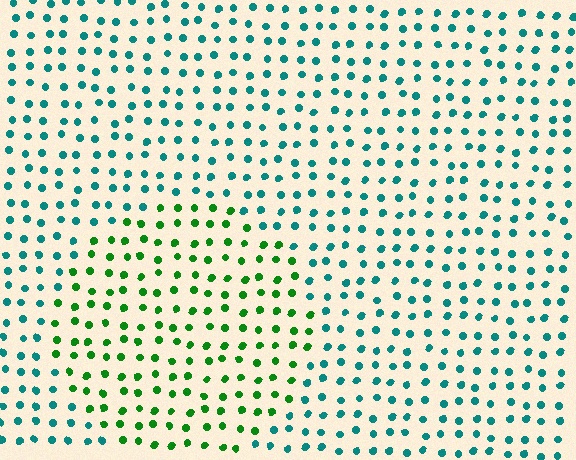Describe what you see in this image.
The image is filled with small teal elements in a uniform arrangement. A circle-shaped region is visible where the elements are tinted to a slightly different hue, forming a subtle color boundary.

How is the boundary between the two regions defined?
The boundary is defined purely by a slight shift in hue (about 52 degrees). Spacing, size, and orientation are identical on both sides.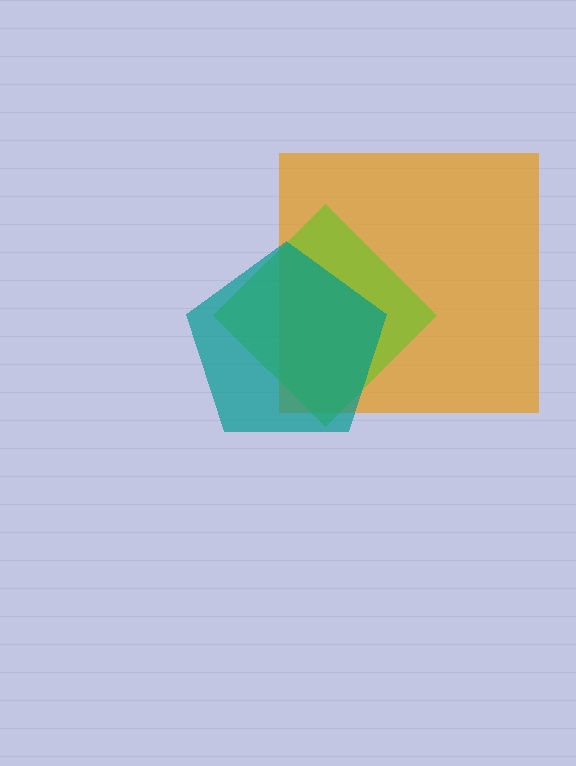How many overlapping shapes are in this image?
There are 3 overlapping shapes in the image.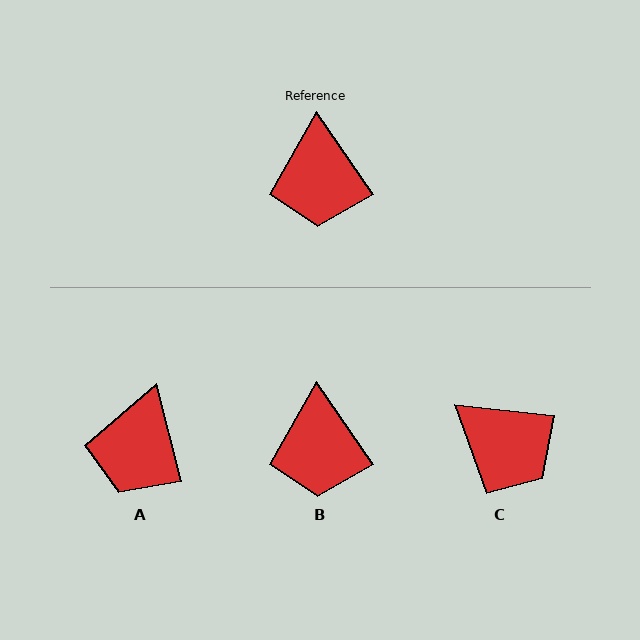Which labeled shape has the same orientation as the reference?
B.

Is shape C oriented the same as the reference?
No, it is off by about 49 degrees.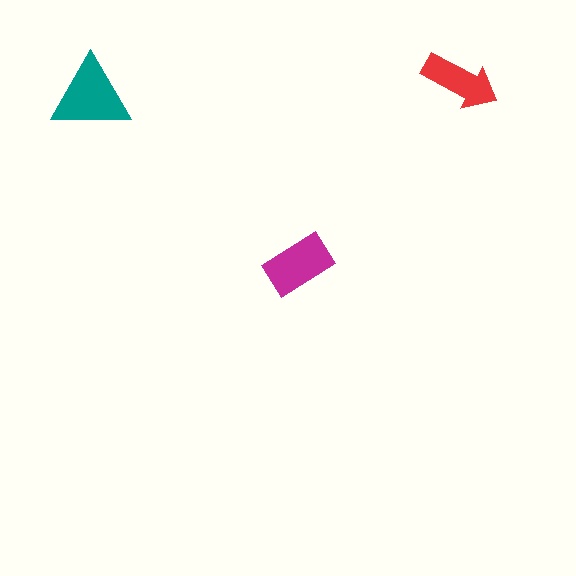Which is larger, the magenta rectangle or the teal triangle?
The teal triangle.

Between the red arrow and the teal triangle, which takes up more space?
The teal triangle.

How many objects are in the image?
There are 3 objects in the image.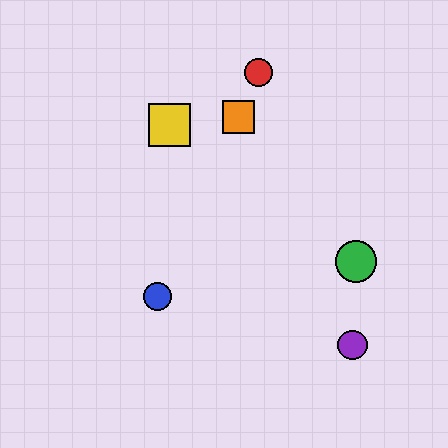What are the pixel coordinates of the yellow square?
The yellow square is at (170, 125).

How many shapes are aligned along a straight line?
3 shapes (the red circle, the blue circle, the orange square) are aligned along a straight line.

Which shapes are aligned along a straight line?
The red circle, the blue circle, the orange square are aligned along a straight line.